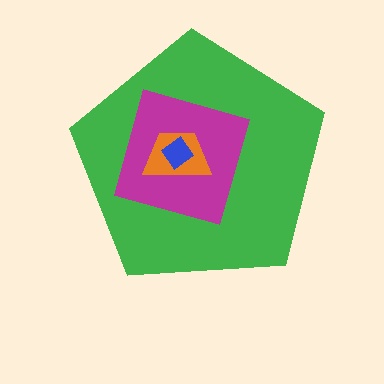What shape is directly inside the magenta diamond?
The orange trapezoid.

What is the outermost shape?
The green pentagon.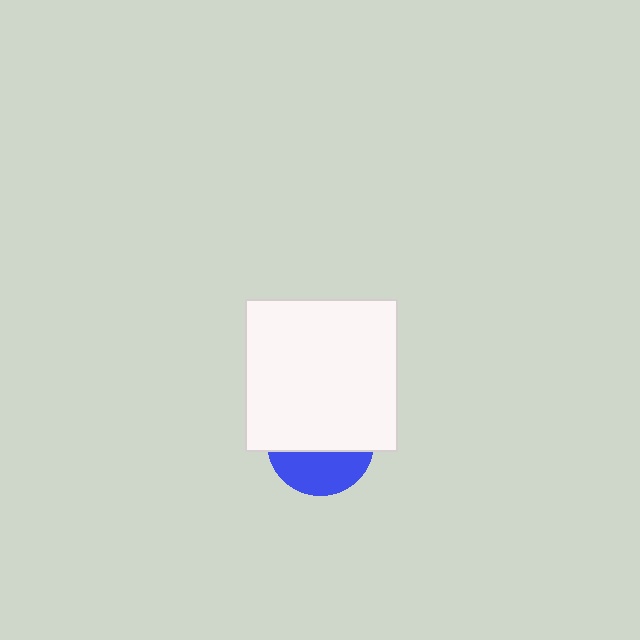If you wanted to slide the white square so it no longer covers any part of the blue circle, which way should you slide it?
Slide it up — that is the most direct way to separate the two shapes.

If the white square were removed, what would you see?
You would see the complete blue circle.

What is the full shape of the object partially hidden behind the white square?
The partially hidden object is a blue circle.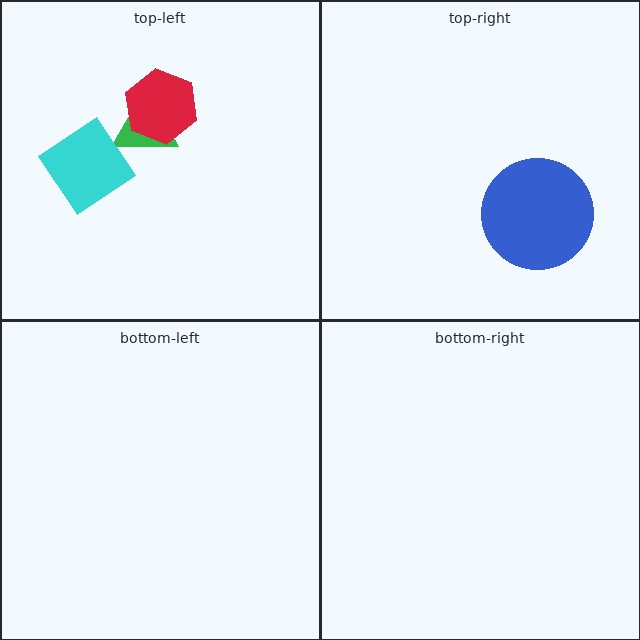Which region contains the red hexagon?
The top-left region.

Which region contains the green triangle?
The top-left region.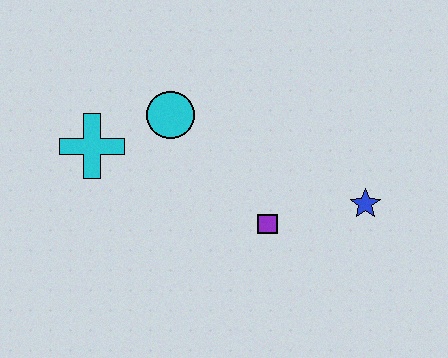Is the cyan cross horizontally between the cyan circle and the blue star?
No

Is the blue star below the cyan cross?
Yes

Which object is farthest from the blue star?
The cyan cross is farthest from the blue star.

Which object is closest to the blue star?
The purple square is closest to the blue star.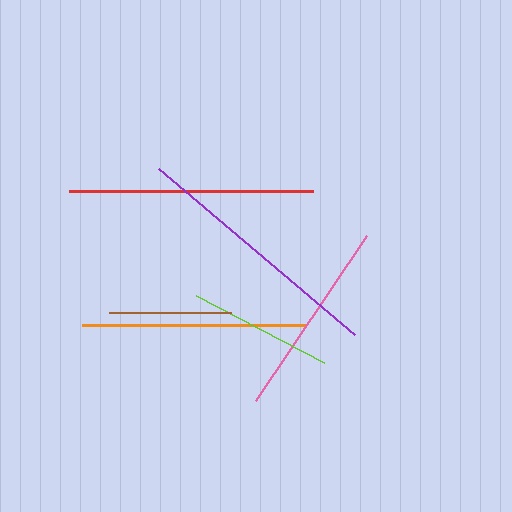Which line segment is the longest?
The purple line is the longest at approximately 256 pixels.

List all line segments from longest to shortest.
From longest to shortest: purple, red, orange, pink, lime, brown.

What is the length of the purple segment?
The purple segment is approximately 256 pixels long.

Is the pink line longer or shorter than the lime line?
The pink line is longer than the lime line.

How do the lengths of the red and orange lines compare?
The red and orange lines are approximately the same length.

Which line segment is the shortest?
The brown line is the shortest at approximately 123 pixels.